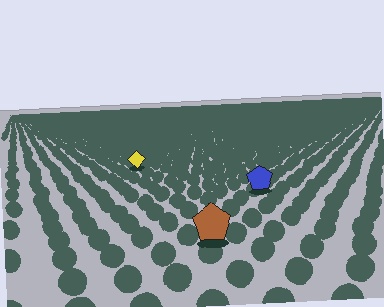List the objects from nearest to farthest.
From nearest to farthest: the brown pentagon, the blue pentagon, the yellow diamond.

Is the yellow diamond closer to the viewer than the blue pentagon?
No. The blue pentagon is closer — you can tell from the texture gradient: the ground texture is coarser near it.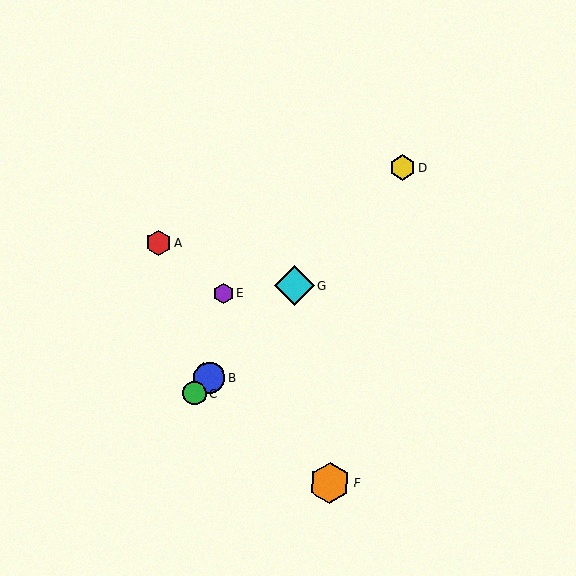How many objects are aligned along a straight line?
4 objects (B, C, D, G) are aligned along a straight line.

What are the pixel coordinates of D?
Object D is at (403, 168).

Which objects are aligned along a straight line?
Objects B, C, D, G are aligned along a straight line.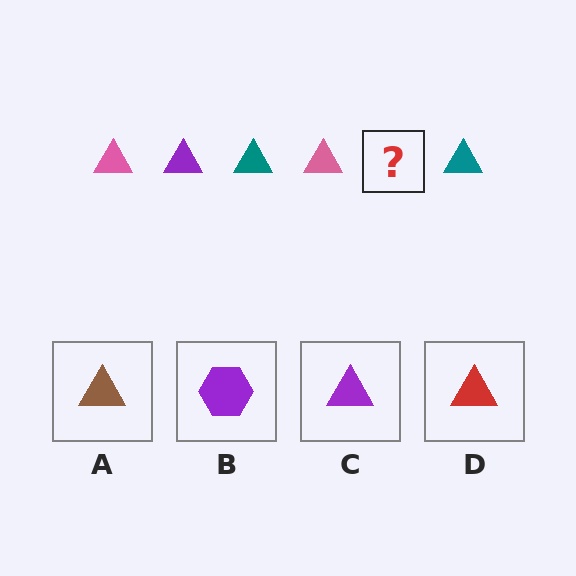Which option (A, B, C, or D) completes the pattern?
C.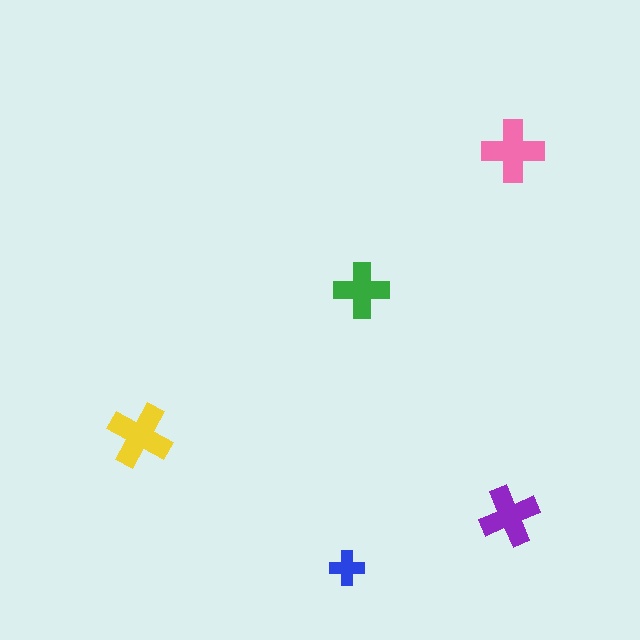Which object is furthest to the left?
The yellow cross is leftmost.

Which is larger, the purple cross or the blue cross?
The purple one.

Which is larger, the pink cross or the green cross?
The pink one.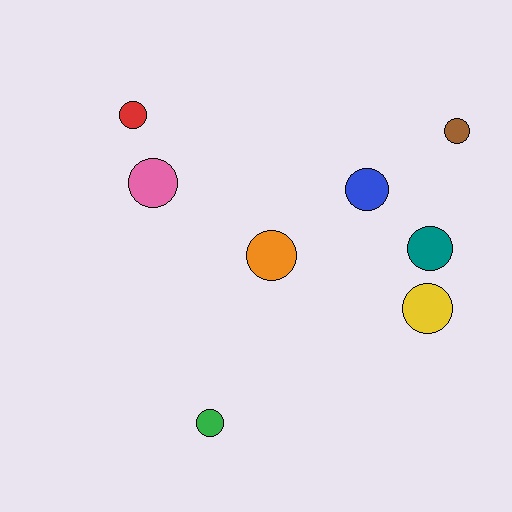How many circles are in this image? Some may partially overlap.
There are 8 circles.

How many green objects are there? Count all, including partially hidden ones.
There is 1 green object.